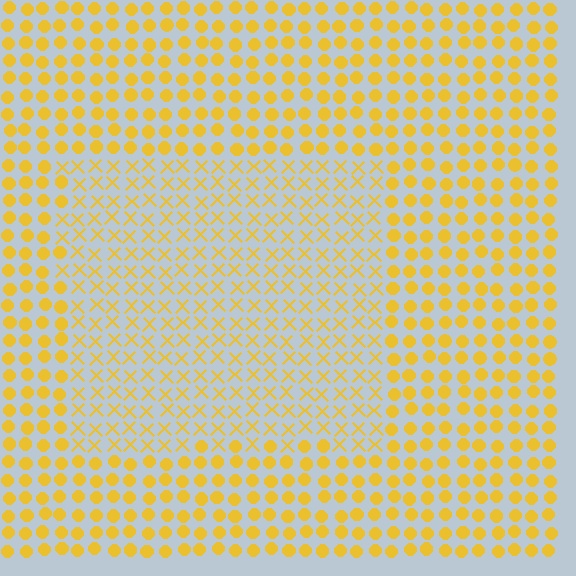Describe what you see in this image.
The image is filled with small yellow elements arranged in a uniform grid. A rectangle-shaped region contains X marks, while the surrounding area contains circles. The boundary is defined purely by the change in element shape.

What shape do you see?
I see a rectangle.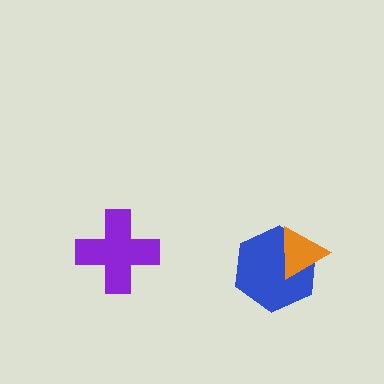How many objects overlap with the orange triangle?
1 object overlaps with the orange triangle.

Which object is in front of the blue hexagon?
The orange triangle is in front of the blue hexagon.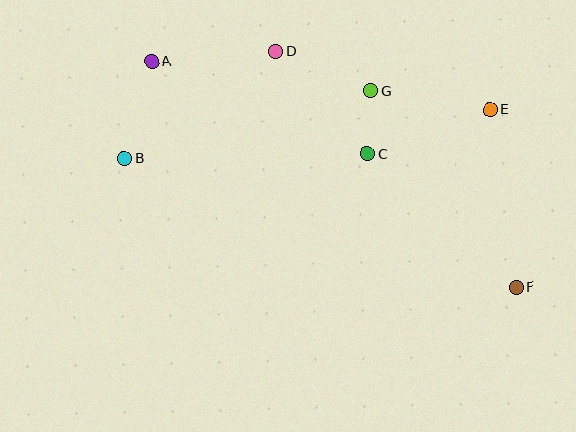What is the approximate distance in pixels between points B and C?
The distance between B and C is approximately 243 pixels.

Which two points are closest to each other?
Points C and G are closest to each other.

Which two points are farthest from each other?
Points A and F are farthest from each other.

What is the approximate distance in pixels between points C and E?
The distance between C and E is approximately 130 pixels.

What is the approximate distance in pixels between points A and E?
The distance between A and E is approximately 342 pixels.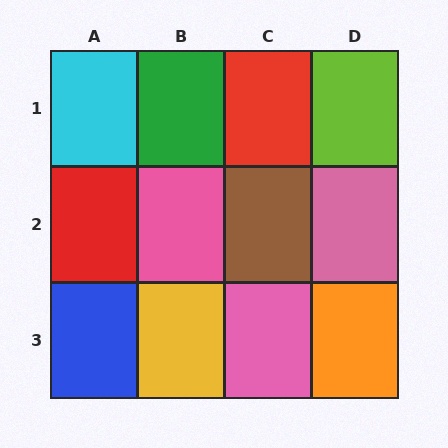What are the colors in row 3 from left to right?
Blue, yellow, pink, orange.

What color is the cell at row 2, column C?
Brown.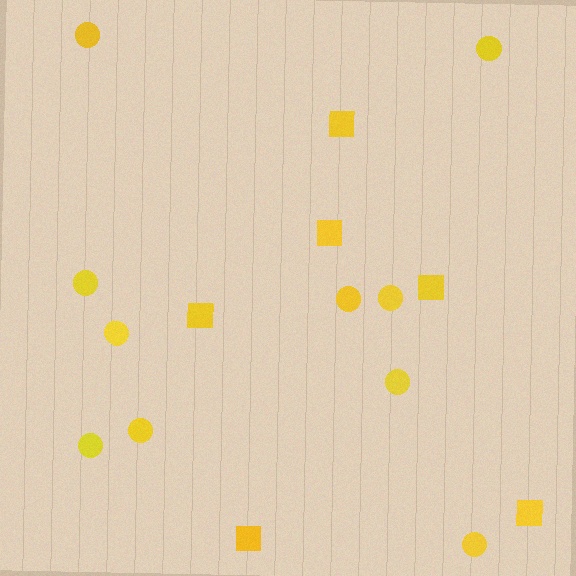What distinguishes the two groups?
There are 2 groups: one group of circles (10) and one group of squares (6).